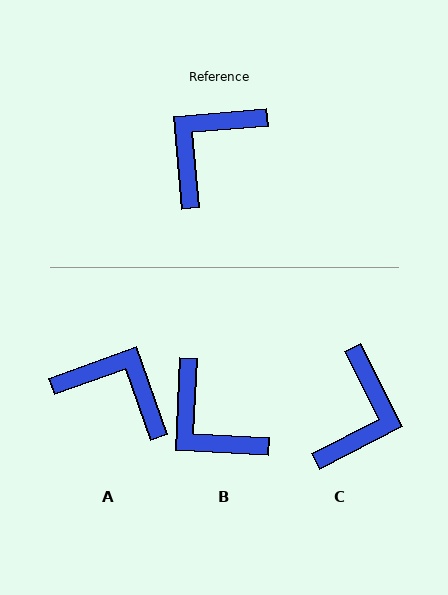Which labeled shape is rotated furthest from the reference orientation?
C, about 158 degrees away.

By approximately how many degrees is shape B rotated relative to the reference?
Approximately 82 degrees counter-clockwise.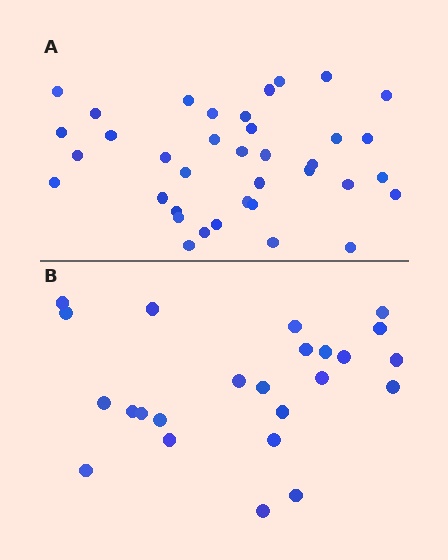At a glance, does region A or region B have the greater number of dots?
Region A (the top region) has more dots.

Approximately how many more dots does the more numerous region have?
Region A has approximately 15 more dots than region B.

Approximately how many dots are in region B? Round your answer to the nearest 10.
About 20 dots. (The exact count is 24, which rounds to 20.)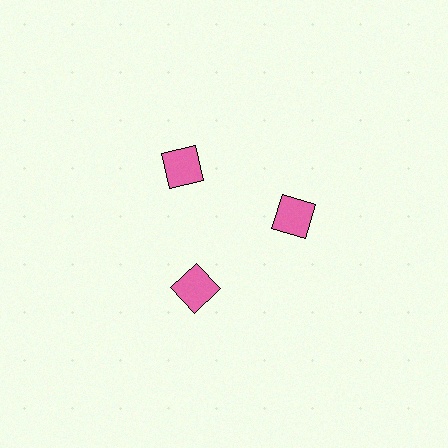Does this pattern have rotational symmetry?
Yes, this pattern has 3-fold rotational symmetry. It looks the same after rotating 120 degrees around the center.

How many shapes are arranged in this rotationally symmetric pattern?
There are 3 shapes, arranged in 3 groups of 1.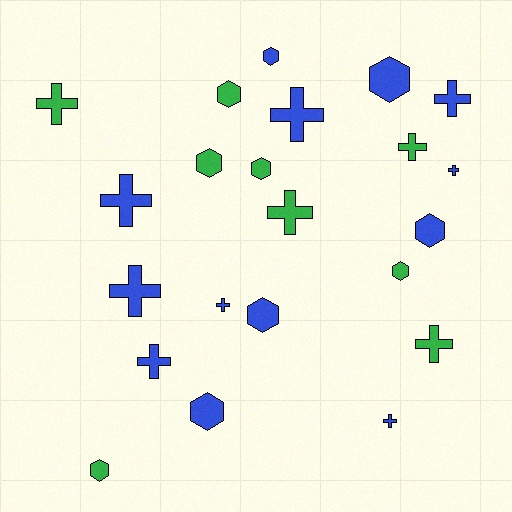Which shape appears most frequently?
Cross, with 12 objects.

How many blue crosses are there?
There are 8 blue crosses.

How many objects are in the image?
There are 22 objects.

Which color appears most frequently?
Blue, with 13 objects.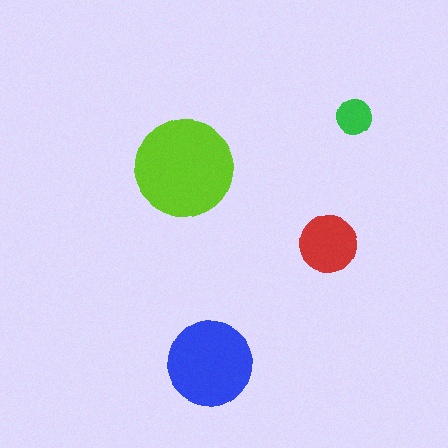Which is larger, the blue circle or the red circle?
The blue one.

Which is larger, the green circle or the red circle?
The red one.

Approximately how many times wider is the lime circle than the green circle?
About 3 times wider.